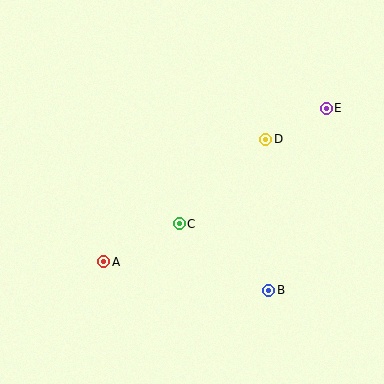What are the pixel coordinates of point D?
Point D is at (266, 139).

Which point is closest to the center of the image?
Point C at (179, 224) is closest to the center.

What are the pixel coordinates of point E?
Point E is at (326, 108).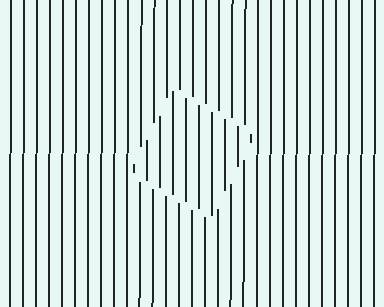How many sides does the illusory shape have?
4 sides — the line-ends trace a square.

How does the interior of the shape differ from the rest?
The interior of the shape contains the same grating, shifted by half a period — the contour is defined by the phase discontinuity where line-ends from the inner and outer gratings abut.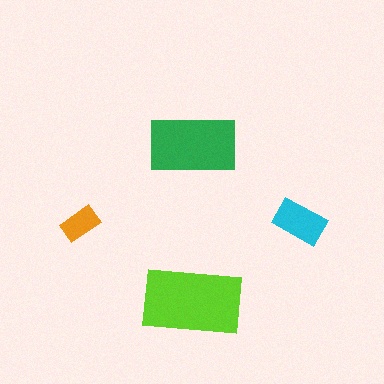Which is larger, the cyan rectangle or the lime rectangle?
The lime one.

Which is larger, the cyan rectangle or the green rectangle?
The green one.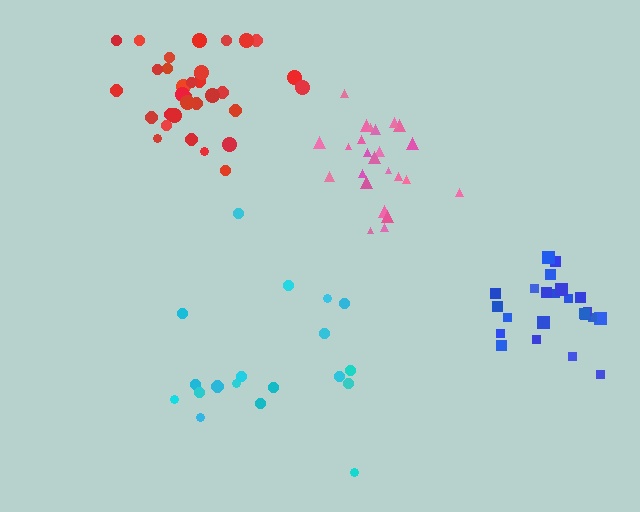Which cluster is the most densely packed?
Pink.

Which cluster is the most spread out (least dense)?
Cyan.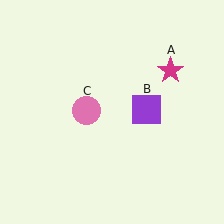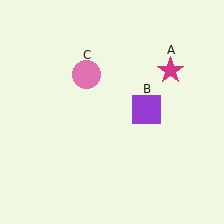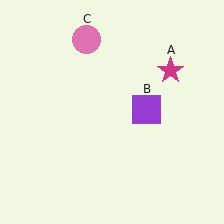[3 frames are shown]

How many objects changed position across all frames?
1 object changed position: pink circle (object C).